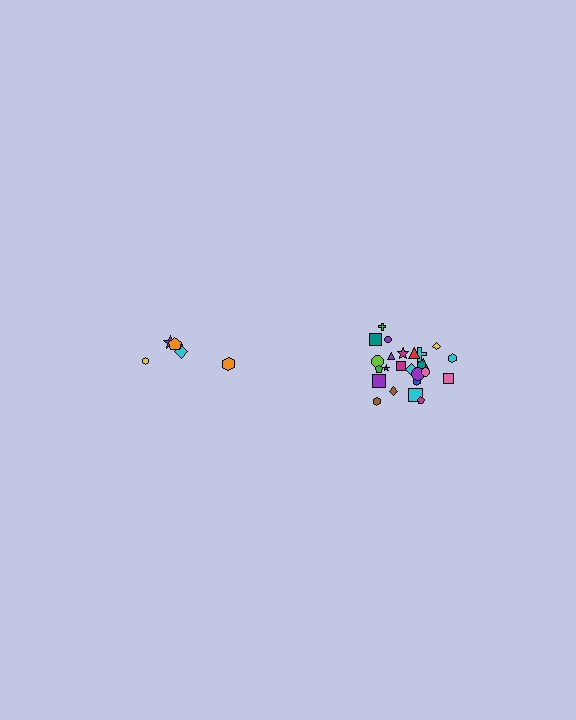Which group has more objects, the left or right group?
The right group.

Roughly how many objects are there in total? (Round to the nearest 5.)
Roughly 30 objects in total.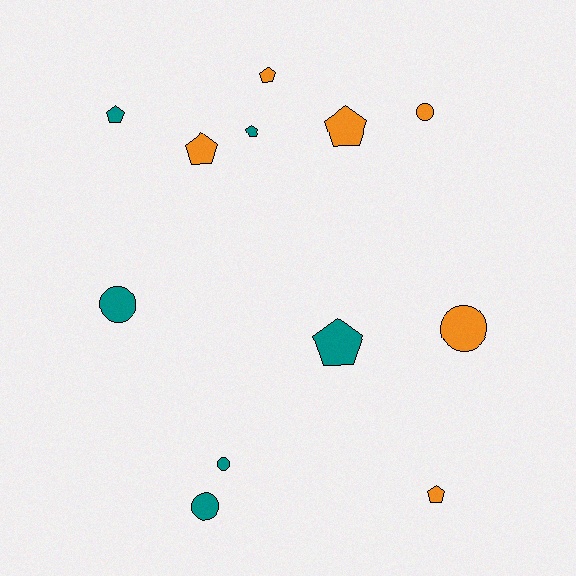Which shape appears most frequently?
Pentagon, with 7 objects.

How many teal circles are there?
There are 3 teal circles.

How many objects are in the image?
There are 12 objects.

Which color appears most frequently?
Orange, with 6 objects.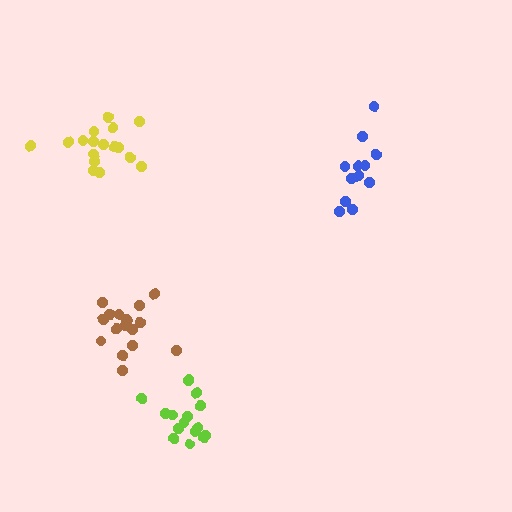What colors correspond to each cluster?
The clusters are colored: brown, blue, lime, yellow.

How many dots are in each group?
Group 1: 17 dots, Group 2: 12 dots, Group 3: 16 dots, Group 4: 17 dots (62 total).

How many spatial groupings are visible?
There are 4 spatial groupings.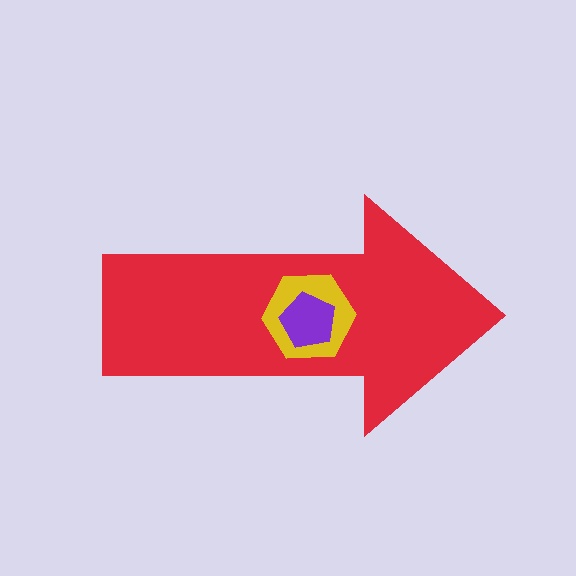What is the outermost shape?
The red arrow.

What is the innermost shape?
The purple pentagon.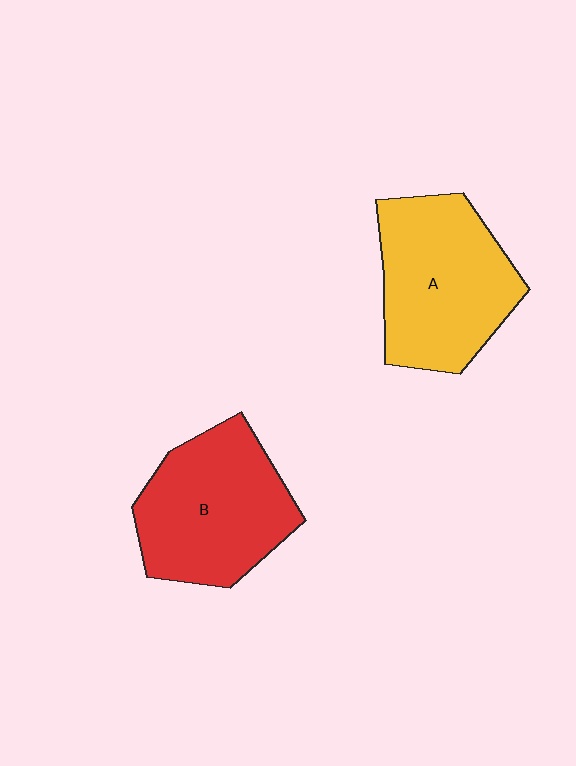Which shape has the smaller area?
Shape B (red).